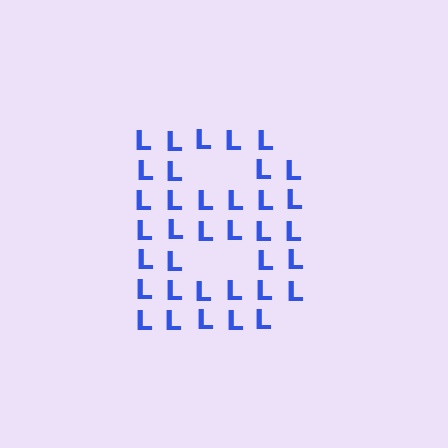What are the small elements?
The small elements are letter L's.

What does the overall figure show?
The overall figure shows the letter B.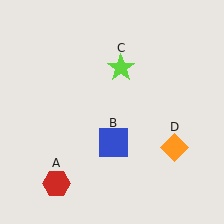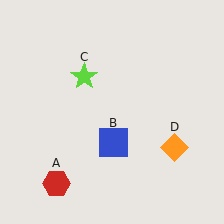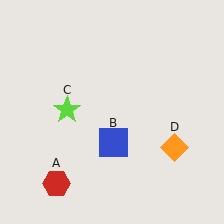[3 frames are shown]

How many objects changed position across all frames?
1 object changed position: lime star (object C).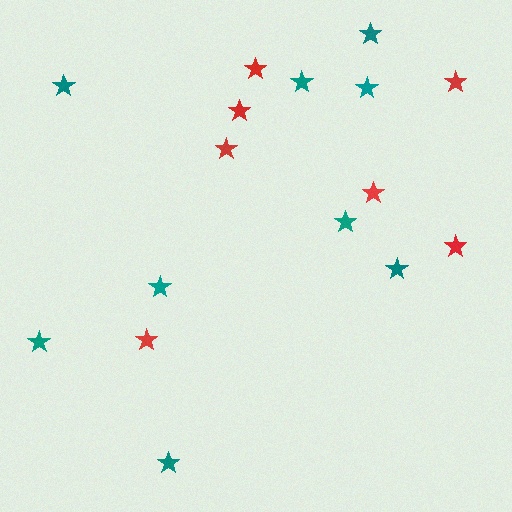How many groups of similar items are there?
There are 2 groups: one group of red stars (7) and one group of teal stars (9).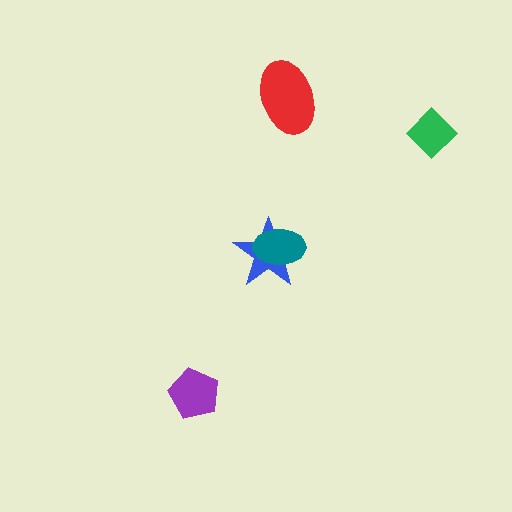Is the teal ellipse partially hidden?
No, no other shape covers it.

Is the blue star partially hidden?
Yes, it is partially covered by another shape.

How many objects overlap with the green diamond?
0 objects overlap with the green diamond.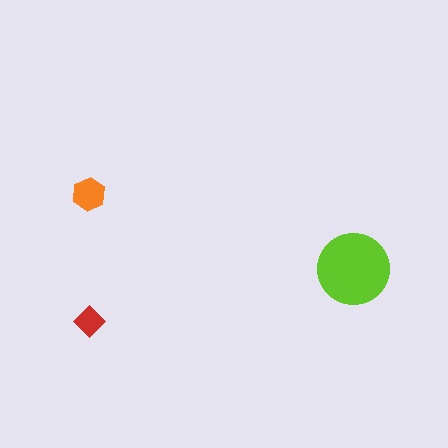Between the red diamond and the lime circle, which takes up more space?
The lime circle.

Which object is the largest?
The lime circle.